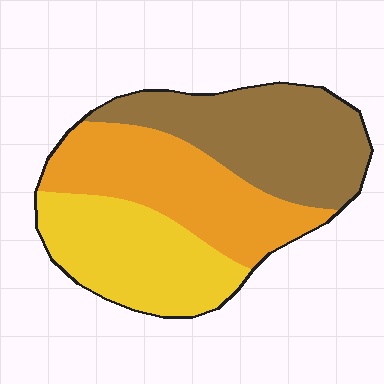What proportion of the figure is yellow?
Yellow takes up about one third (1/3) of the figure.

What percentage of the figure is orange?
Orange takes up about one third (1/3) of the figure.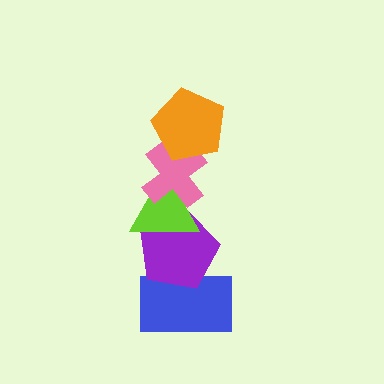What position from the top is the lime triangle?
The lime triangle is 3rd from the top.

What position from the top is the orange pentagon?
The orange pentagon is 1st from the top.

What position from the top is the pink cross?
The pink cross is 2nd from the top.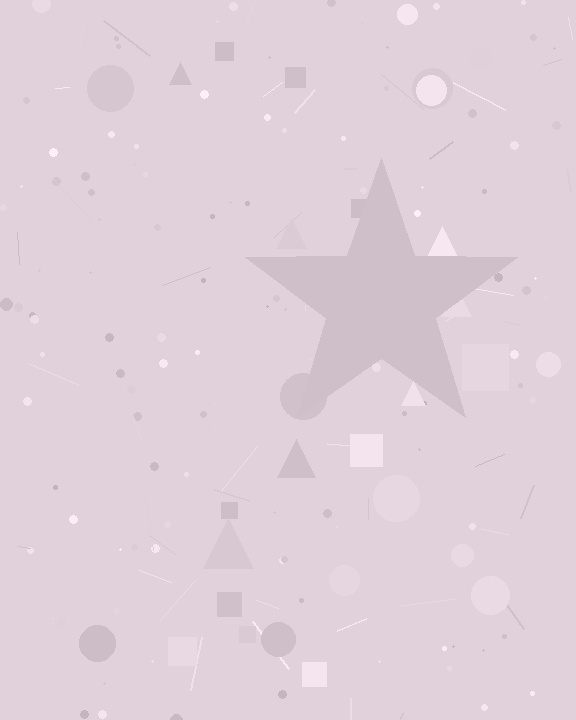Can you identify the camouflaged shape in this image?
The camouflaged shape is a star.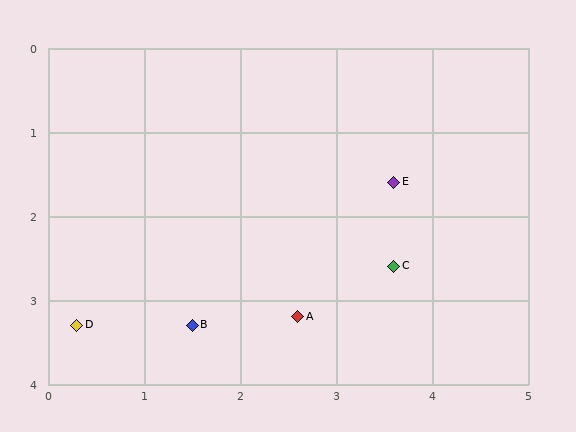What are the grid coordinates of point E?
Point E is at approximately (3.6, 1.6).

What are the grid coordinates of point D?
Point D is at approximately (0.3, 3.3).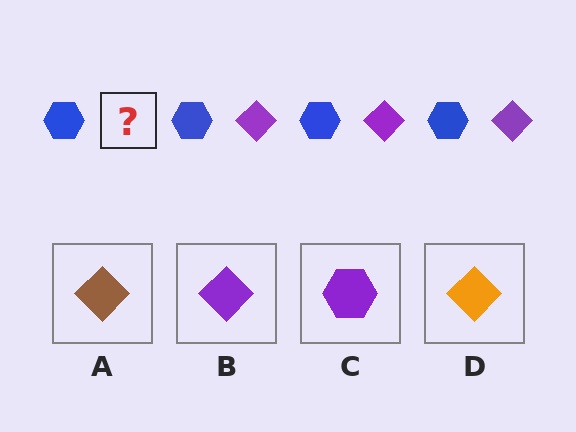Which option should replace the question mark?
Option B.